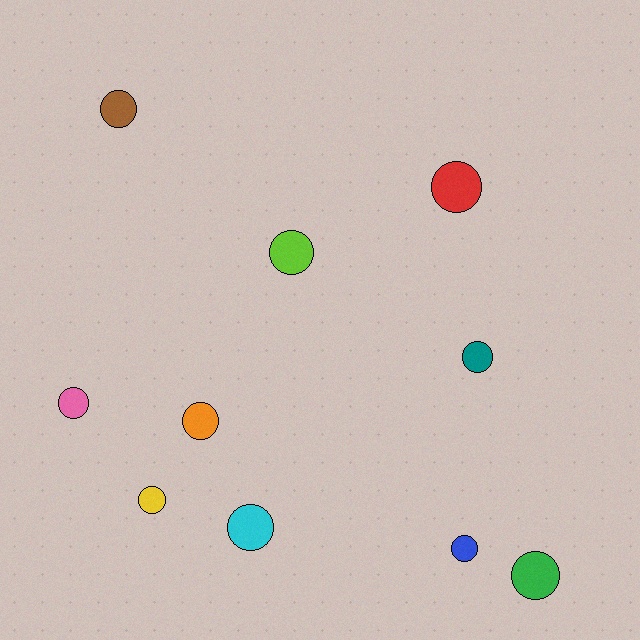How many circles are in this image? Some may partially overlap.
There are 10 circles.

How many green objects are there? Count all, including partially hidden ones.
There is 1 green object.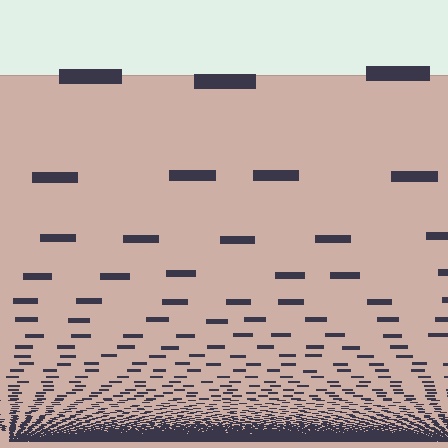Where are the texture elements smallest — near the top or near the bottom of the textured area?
Near the bottom.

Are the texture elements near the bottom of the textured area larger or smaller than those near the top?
Smaller. The gradient is inverted — elements near the bottom are smaller and denser.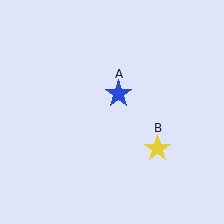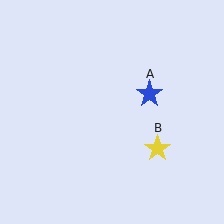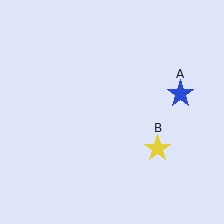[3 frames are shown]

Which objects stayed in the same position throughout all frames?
Yellow star (object B) remained stationary.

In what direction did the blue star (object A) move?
The blue star (object A) moved right.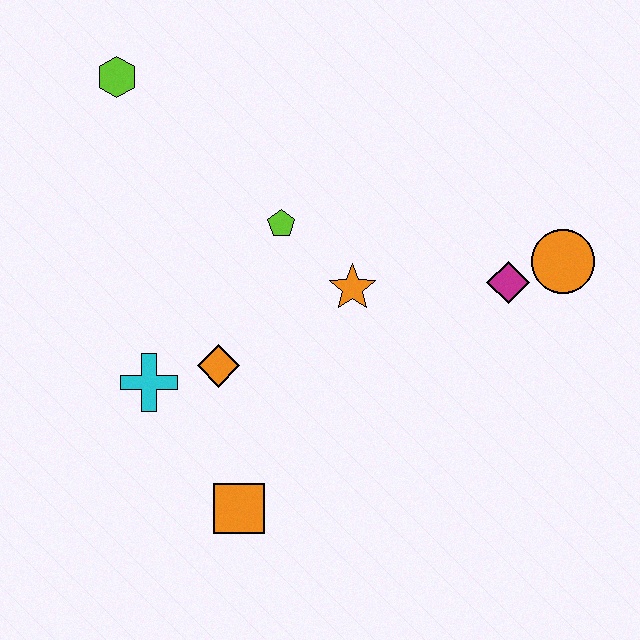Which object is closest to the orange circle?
The magenta diamond is closest to the orange circle.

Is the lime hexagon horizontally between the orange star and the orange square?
No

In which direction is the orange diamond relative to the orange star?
The orange diamond is to the left of the orange star.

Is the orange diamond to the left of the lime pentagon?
Yes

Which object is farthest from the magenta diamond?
The lime hexagon is farthest from the magenta diamond.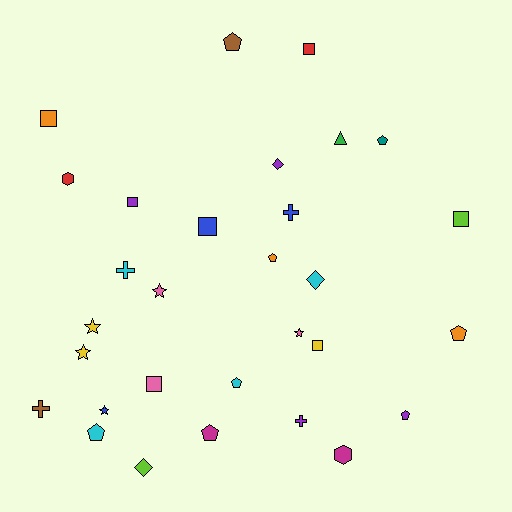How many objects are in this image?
There are 30 objects.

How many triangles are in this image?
There is 1 triangle.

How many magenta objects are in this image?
There are 2 magenta objects.